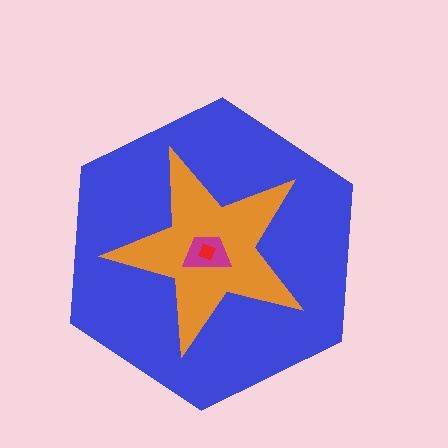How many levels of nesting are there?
4.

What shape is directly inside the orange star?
The magenta trapezoid.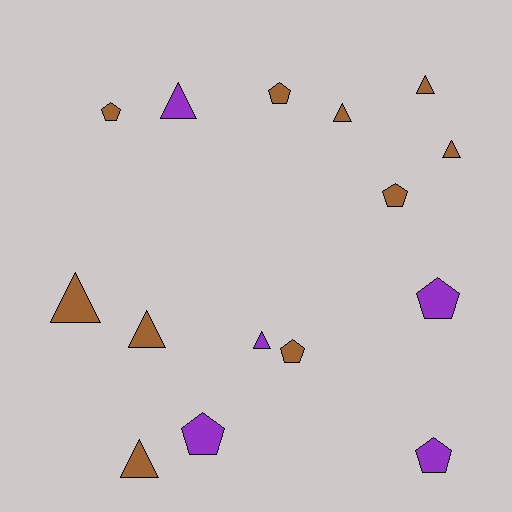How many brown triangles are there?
There are 6 brown triangles.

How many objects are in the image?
There are 15 objects.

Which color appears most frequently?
Brown, with 10 objects.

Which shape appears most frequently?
Triangle, with 8 objects.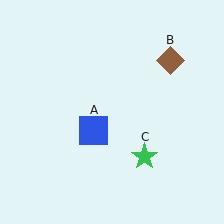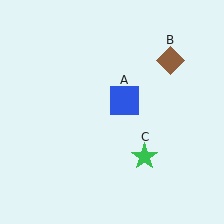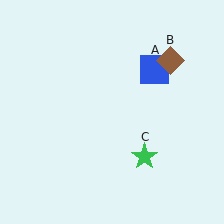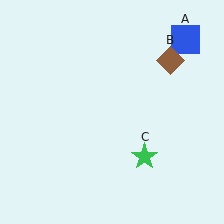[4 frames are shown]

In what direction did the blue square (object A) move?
The blue square (object A) moved up and to the right.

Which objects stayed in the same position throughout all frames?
Brown diamond (object B) and green star (object C) remained stationary.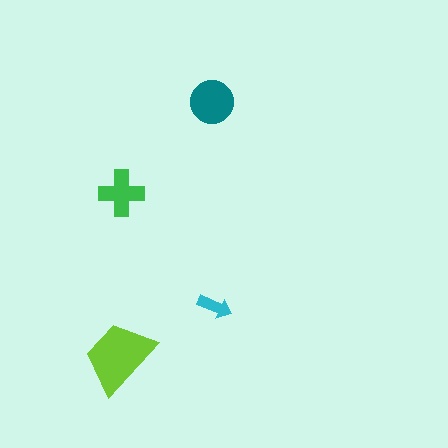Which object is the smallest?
The cyan arrow.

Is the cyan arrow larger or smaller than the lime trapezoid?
Smaller.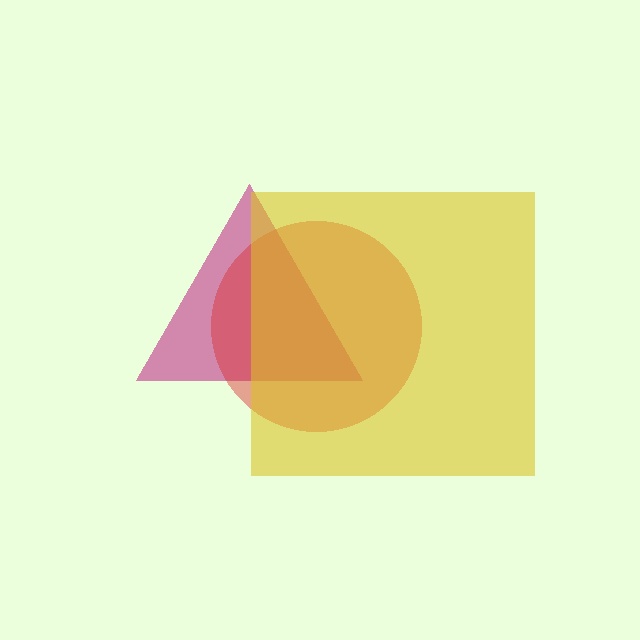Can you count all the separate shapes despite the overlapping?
Yes, there are 3 separate shapes.